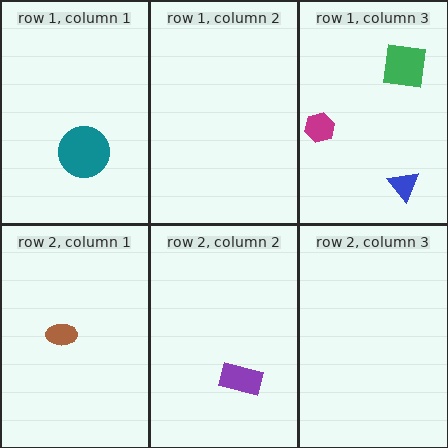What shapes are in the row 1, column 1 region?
The teal circle.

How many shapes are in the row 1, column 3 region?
3.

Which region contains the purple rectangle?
The row 2, column 2 region.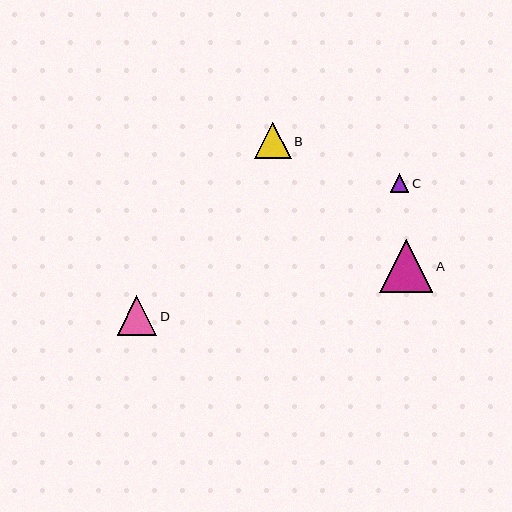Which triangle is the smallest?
Triangle C is the smallest with a size of approximately 18 pixels.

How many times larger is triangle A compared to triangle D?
Triangle A is approximately 1.3 times the size of triangle D.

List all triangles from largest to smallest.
From largest to smallest: A, D, B, C.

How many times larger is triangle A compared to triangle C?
Triangle A is approximately 2.9 times the size of triangle C.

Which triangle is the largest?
Triangle A is the largest with a size of approximately 53 pixels.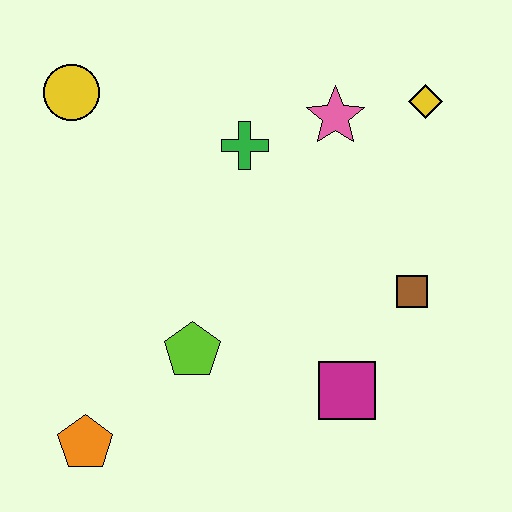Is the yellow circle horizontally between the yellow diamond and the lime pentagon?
No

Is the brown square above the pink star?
No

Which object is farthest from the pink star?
The orange pentagon is farthest from the pink star.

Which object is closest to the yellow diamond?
The pink star is closest to the yellow diamond.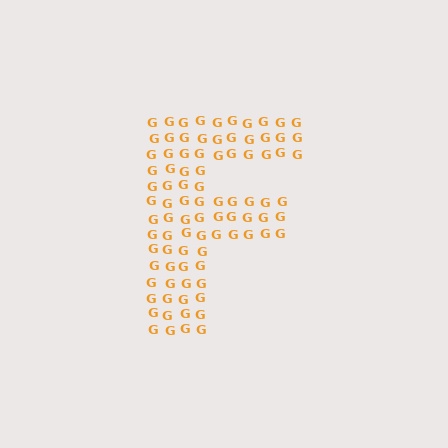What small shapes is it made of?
It is made of small letter G's.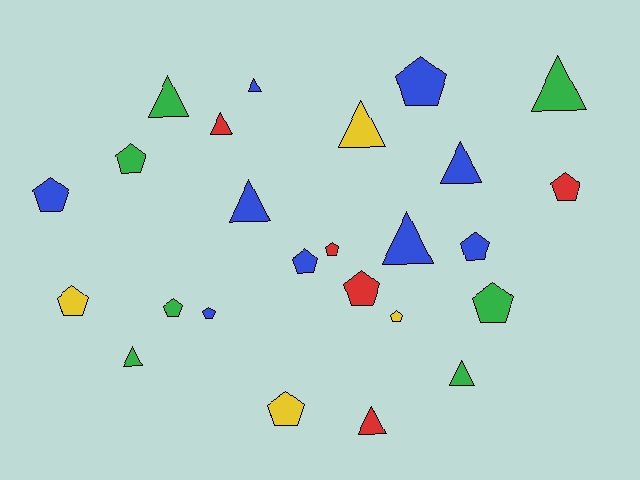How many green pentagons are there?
There are 3 green pentagons.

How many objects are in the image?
There are 25 objects.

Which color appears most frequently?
Blue, with 9 objects.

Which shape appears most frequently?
Pentagon, with 14 objects.